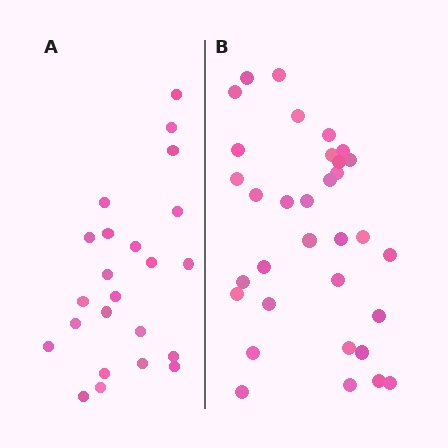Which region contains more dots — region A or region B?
Region B (the right region) has more dots.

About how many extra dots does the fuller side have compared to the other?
Region B has roughly 10 or so more dots than region A.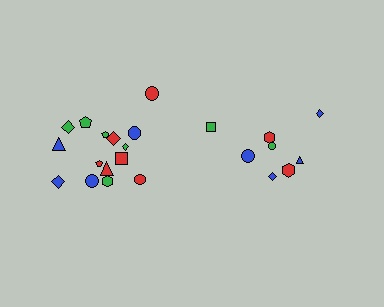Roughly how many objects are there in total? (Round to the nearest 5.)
Roughly 25 objects in total.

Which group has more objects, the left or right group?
The left group.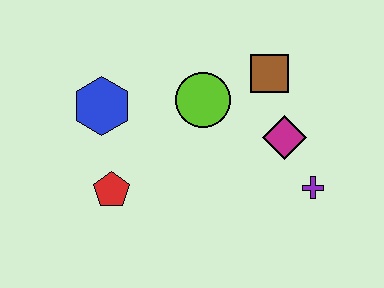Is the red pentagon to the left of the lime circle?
Yes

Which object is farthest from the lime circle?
The purple cross is farthest from the lime circle.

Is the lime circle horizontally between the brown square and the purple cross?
No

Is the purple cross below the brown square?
Yes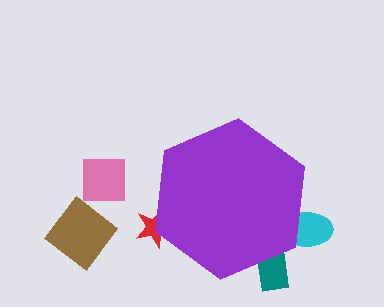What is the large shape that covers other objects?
A purple hexagon.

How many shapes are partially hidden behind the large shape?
3 shapes are partially hidden.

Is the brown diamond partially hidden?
No, the brown diamond is fully visible.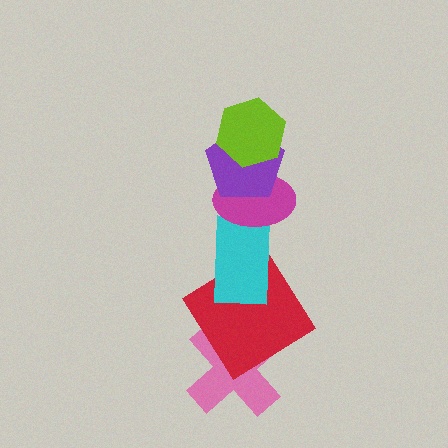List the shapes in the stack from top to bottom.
From top to bottom: the lime hexagon, the purple pentagon, the magenta ellipse, the cyan rectangle, the red diamond, the pink cross.